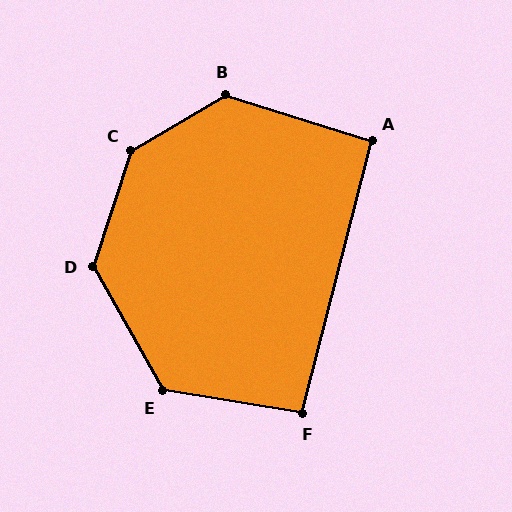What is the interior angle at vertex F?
Approximately 95 degrees (obtuse).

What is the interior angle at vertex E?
Approximately 129 degrees (obtuse).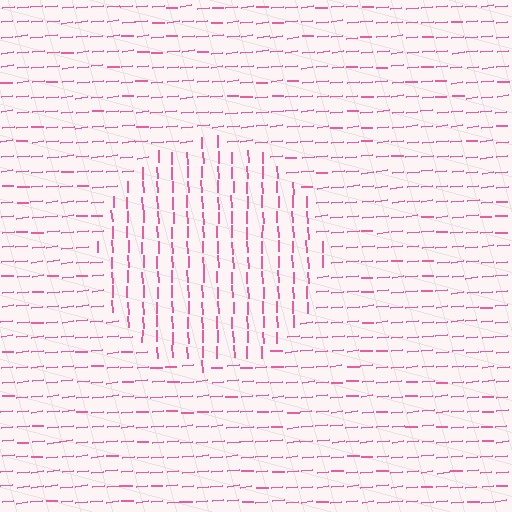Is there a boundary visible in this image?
Yes, there is a texture boundary formed by a change in line orientation.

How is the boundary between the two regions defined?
The boundary is defined purely by a change in line orientation (approximately 87 degrees difference). All lines are the same color and thickness.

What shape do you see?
I see a circle.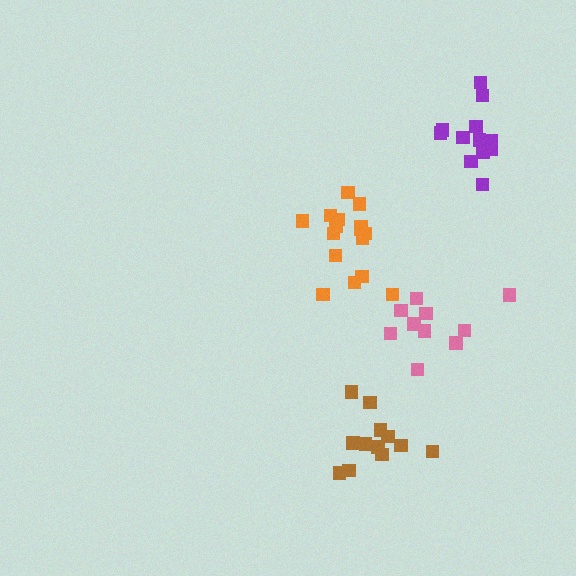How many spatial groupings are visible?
There are 4 spatial groupings.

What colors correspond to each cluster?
The clusters are colored: brown, orange, purple, pink.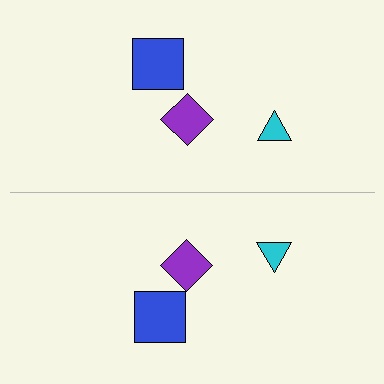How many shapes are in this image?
There are 6 shapes in this image.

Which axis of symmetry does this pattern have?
The pattern has a horizontal axis of symmetry running through the center of the image.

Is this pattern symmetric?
Yes, this pattern has bilateral (reflection) symmetry.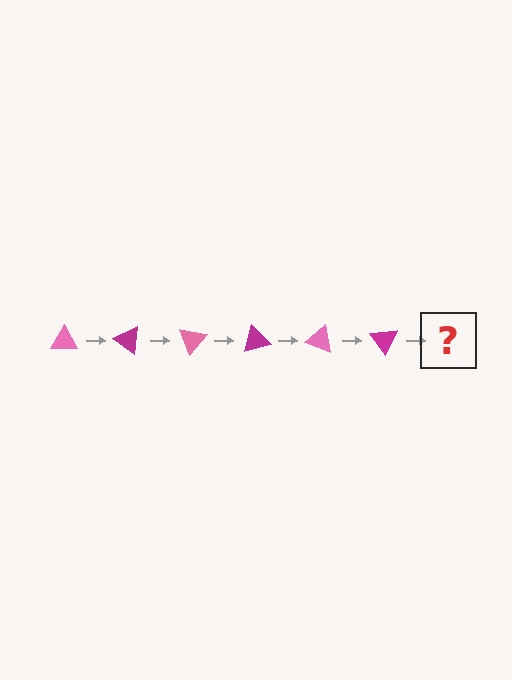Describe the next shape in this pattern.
It should be a pink triangle, rotated 210 degrees from the start.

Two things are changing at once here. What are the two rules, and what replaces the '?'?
The two rules are that it rotates 35 degrees each step and the color cycles through pink and magenta. The '?' should be a pink triangle, rotated 210 degrees from the start.